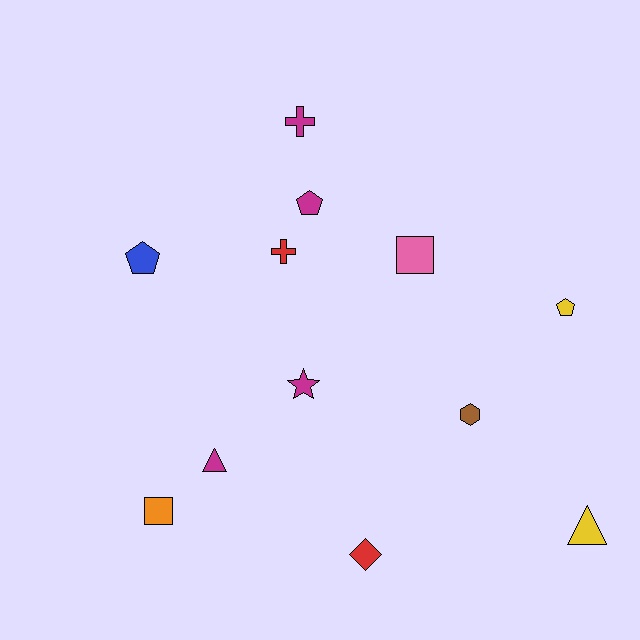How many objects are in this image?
There are 12 objects.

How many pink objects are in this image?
There is 1 pink object.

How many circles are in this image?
There are no circles.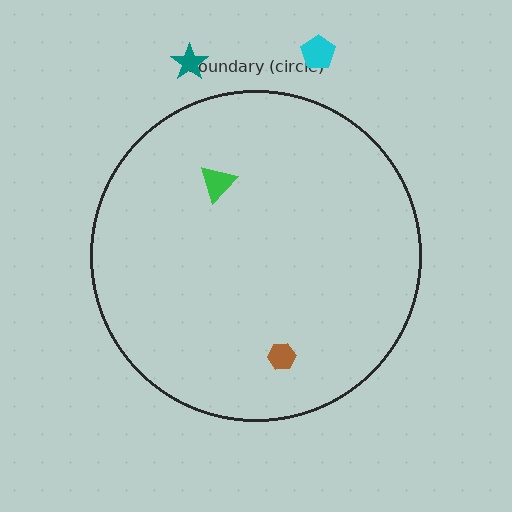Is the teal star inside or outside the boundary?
Outside.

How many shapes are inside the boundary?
2 inside, 2 outside.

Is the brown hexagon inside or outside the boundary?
Inside.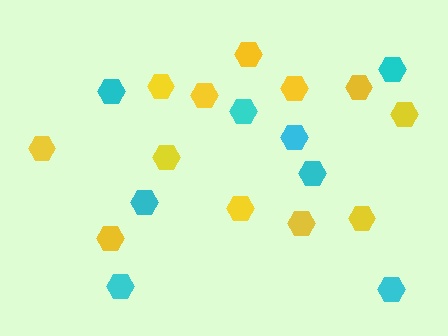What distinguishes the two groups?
There are 2 groups: one group of cyan hexagons (8) and one group of yellow hexagons (12).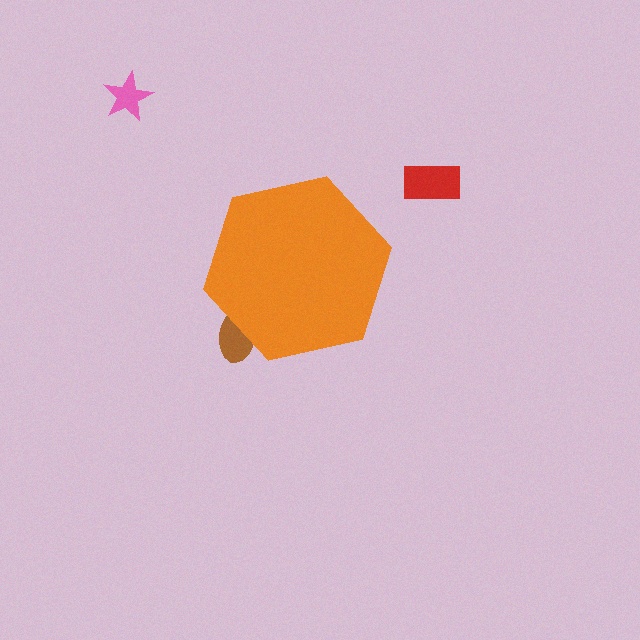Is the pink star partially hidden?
No, the pink star is fully visible.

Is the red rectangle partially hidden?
No, the red rectangle is fully visible.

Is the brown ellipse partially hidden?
Yes, the brown ellipse is partially hidden behind the orange hexagon.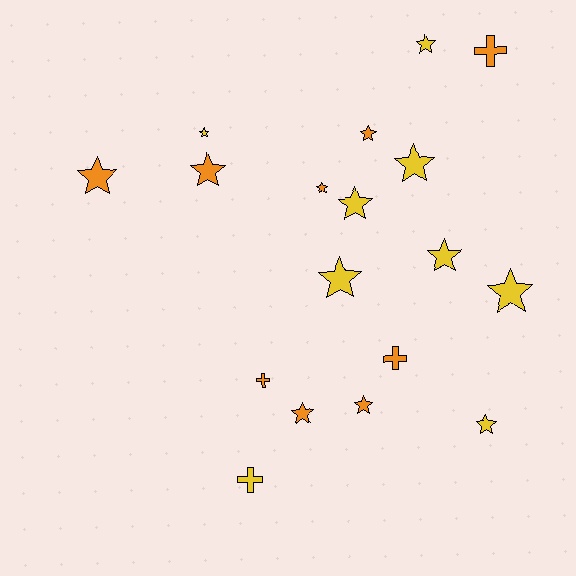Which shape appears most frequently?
Star, with 14 objects.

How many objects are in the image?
There are 18 objects.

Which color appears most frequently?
Orange, with 9 objects.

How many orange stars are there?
There are 6 orange stars.